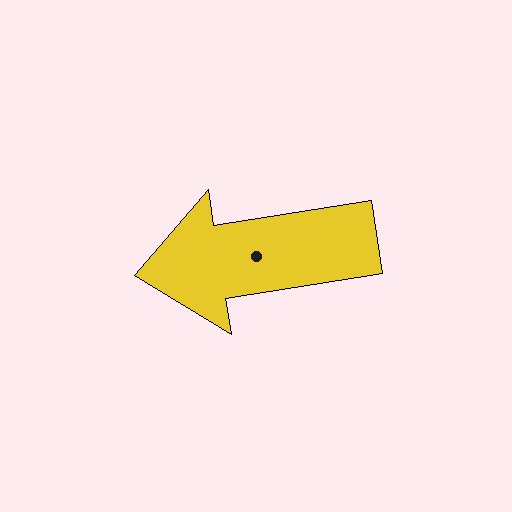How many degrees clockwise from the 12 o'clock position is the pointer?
Approximately 261 degrees.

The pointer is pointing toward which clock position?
Roughly 9 o'clock.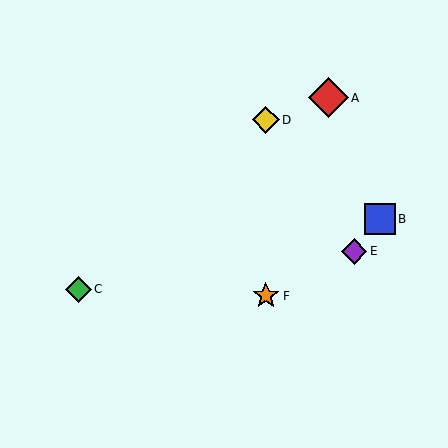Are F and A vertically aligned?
No, F is at x≈266 and A is at x≈328.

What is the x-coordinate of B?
Object B is at x≈380.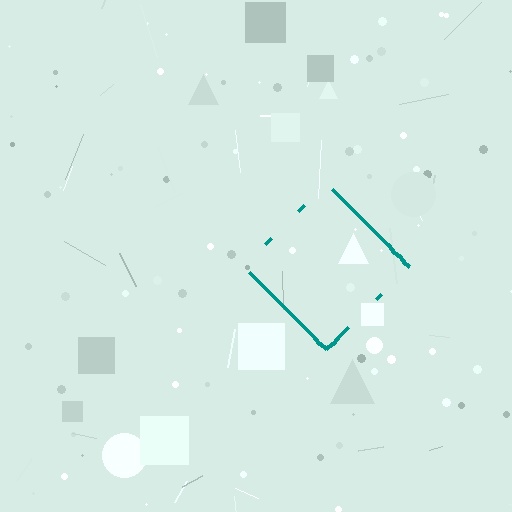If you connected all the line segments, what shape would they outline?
They would outline a diamond.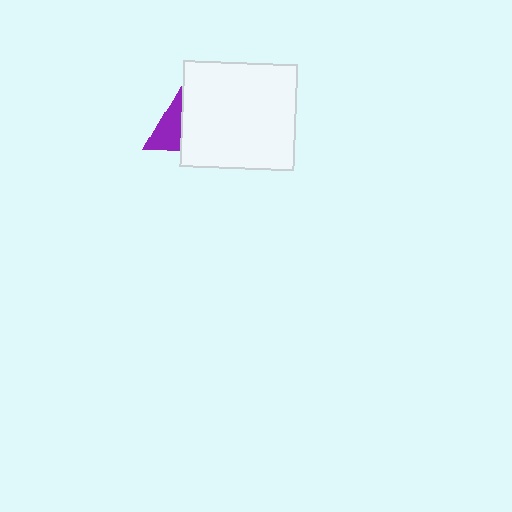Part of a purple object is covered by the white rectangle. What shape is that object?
It is a triangle.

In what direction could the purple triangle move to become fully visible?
The purple triangle could move left. That would shift it out from behind the white rectangle entirely.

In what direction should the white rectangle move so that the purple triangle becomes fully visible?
The white rectangle should move right. That is the shortest direction to clear the overlap and leave the purple triangle fully visible.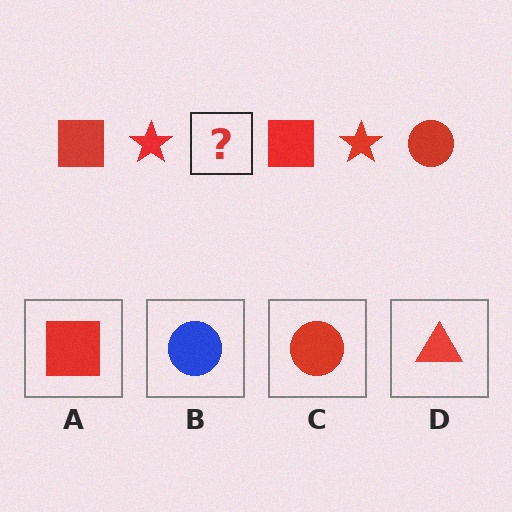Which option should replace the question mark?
Option C.